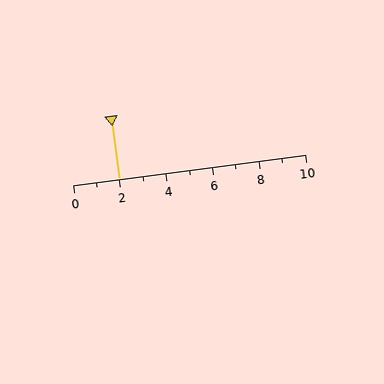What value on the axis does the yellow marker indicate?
The marker indicates approximately 2.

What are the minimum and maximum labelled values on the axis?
The axis runs from 0 to 10.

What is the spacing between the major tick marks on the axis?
The major ticks are spaced 2 apart.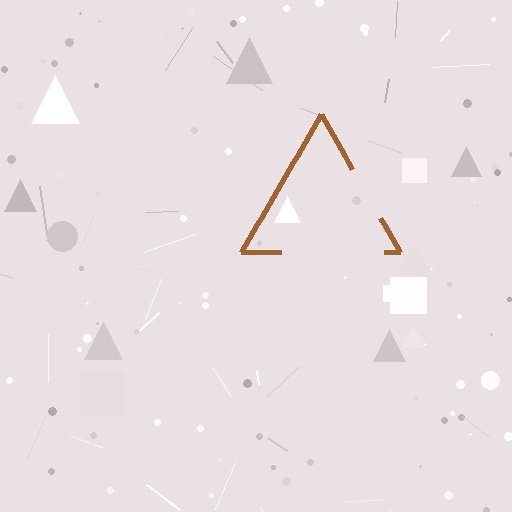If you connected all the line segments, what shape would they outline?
They would outline a triangle.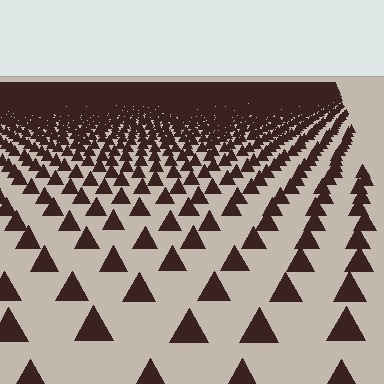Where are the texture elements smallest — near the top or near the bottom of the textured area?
Near the top.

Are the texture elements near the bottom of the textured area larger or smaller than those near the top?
Larger. Near the bottom, elements are closer to the viewer and appear at a bigger on-screen size.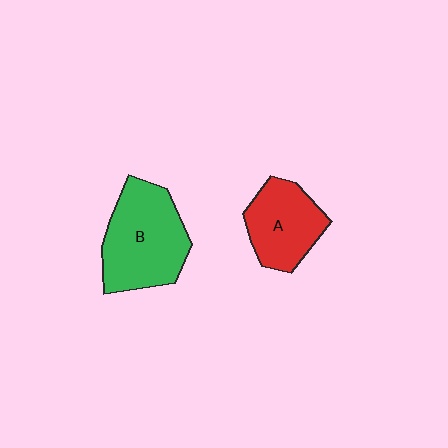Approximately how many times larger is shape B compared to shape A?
Approximately 1.4 times.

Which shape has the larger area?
Shape B (green).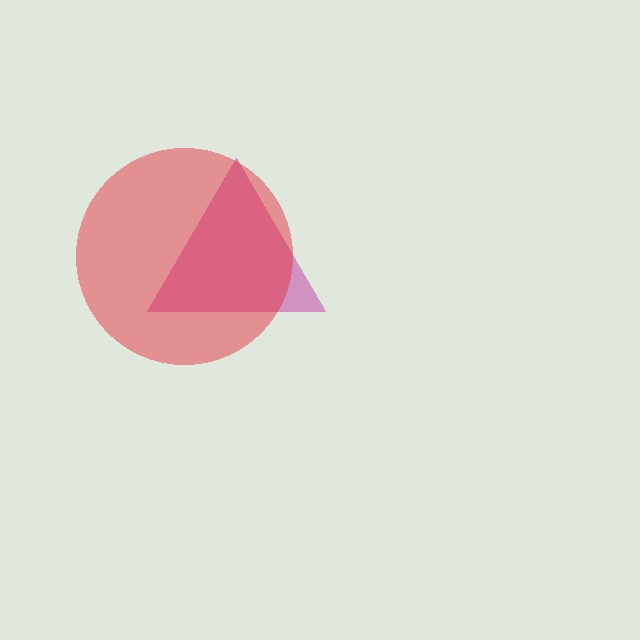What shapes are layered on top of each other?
The layered shapes are: a magenta triangle, a red circle.